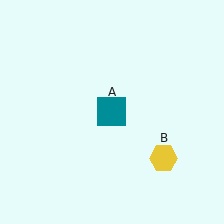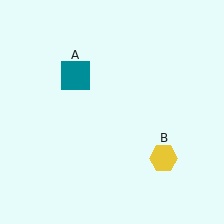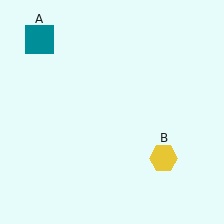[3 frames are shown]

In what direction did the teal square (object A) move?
The teal square (object A) moved up and to the left.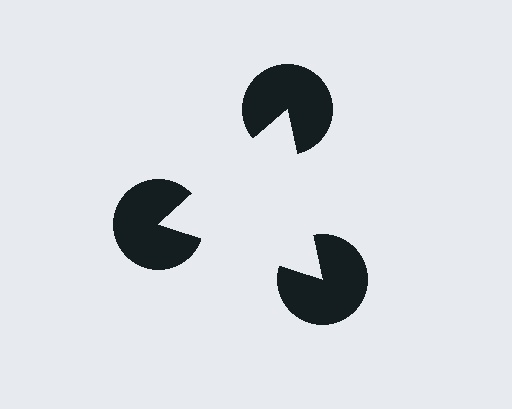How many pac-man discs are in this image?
There are 3 — one at each vertex of the illusory triangle.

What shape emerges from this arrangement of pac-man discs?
An illusory triangle — its edges are inferred from the aligned wedge cuts in the pac-man discs, not physically drawn.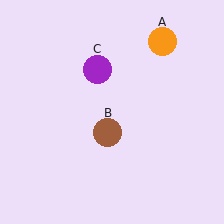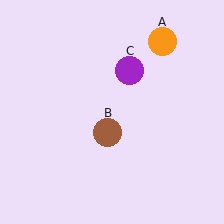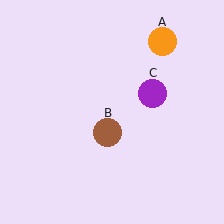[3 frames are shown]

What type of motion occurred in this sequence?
The purple circle (object C) rotated clockwise around the center of the scene.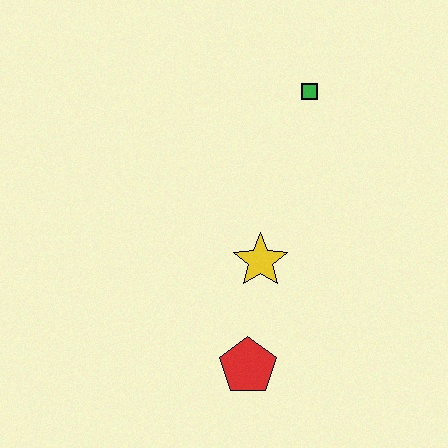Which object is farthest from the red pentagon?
The green square is farthest from the red pentagon.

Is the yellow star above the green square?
No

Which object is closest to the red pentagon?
The yellow star is closest to the red pentagon.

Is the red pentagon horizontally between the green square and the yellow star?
No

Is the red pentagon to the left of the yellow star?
Yes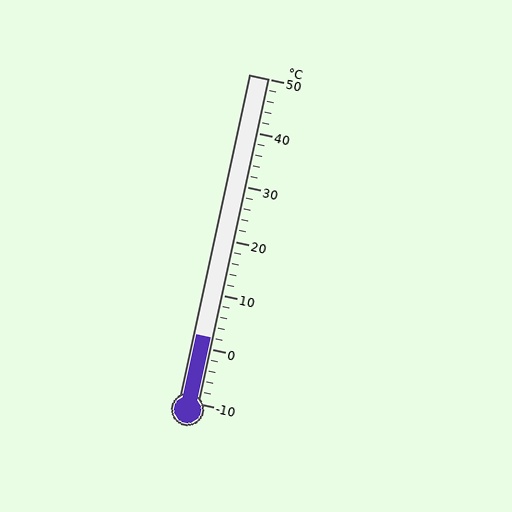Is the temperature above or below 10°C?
The temperature is below 10°C.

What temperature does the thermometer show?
The thermometer shows approximately 2°C.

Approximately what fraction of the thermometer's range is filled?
The thermometer is filled to approximately 20% of its range.